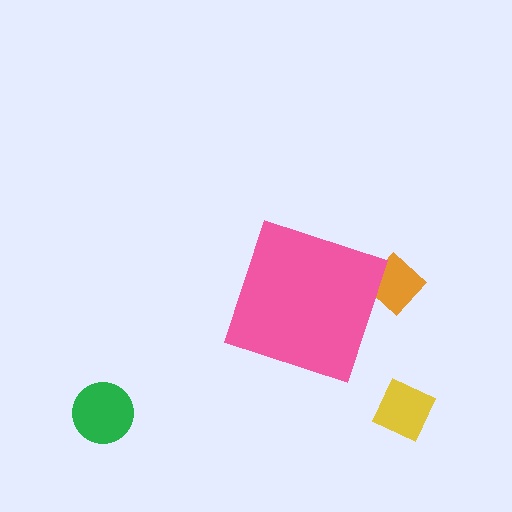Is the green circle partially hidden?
No, the green circle is fully visible.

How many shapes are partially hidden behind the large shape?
1 shape is partially hidden.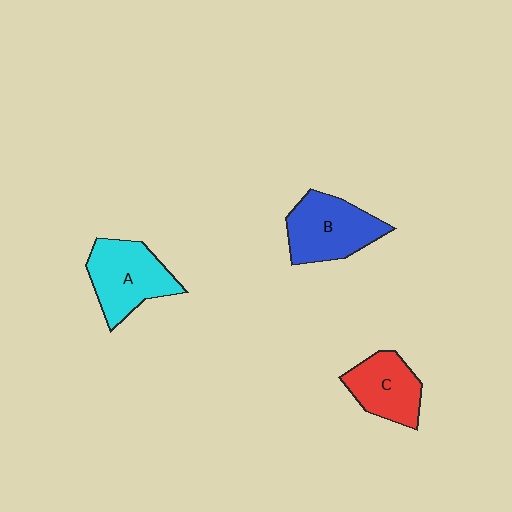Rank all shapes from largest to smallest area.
From largest to smallest: B (blue), A (cyan), C (red).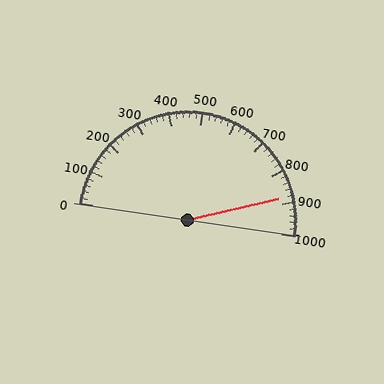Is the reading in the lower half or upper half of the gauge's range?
The reading is in the upper half of the range (0 to 1000).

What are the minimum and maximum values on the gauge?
The gauge ranges from 0 to 1000.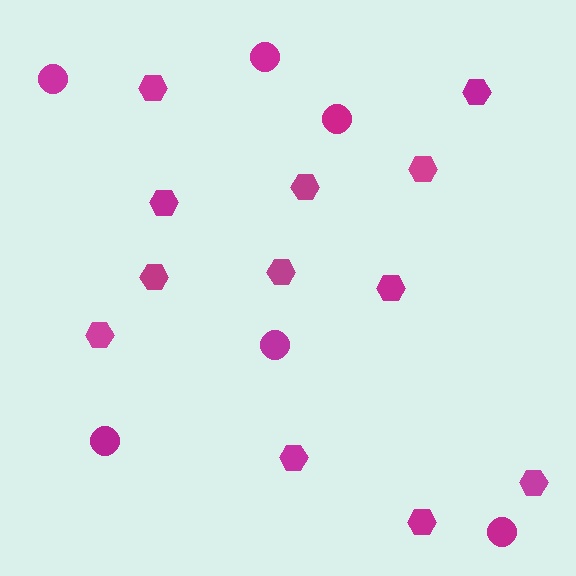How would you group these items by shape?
There are 2 groups: one group of circles (6) and one group of hexagons (12).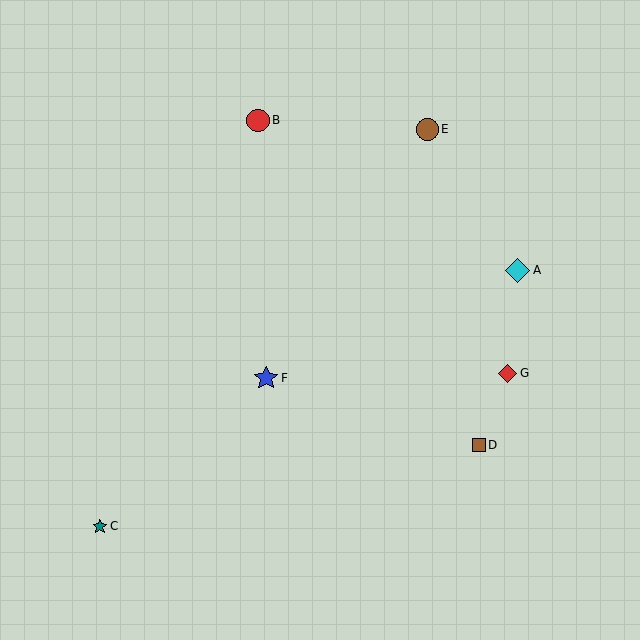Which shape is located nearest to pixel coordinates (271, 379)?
The blue star (labeled F) at (266, 378) is nearest to that location.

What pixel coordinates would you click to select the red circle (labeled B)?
Click at (258, 120) to select the red circle B.